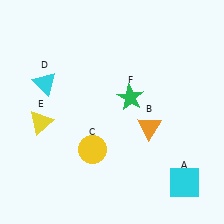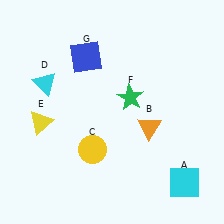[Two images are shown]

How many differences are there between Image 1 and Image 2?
There is 1 difference between the two images.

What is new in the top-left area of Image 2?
A blue square (G) was added in the top-left area of Image 2.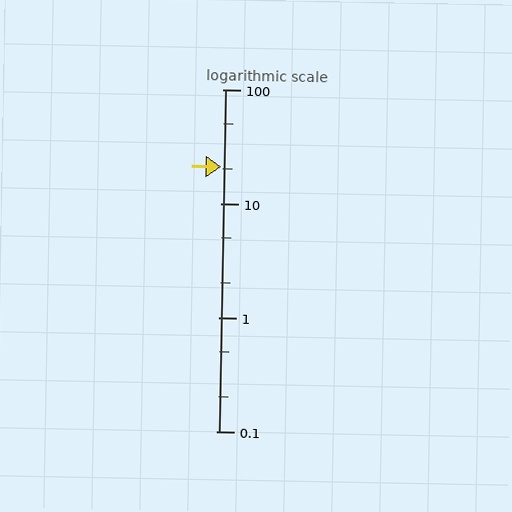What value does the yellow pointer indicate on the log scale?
The pointer indicates approximately 21.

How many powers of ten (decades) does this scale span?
The scale spans 3 decades, from 0.1 to 100.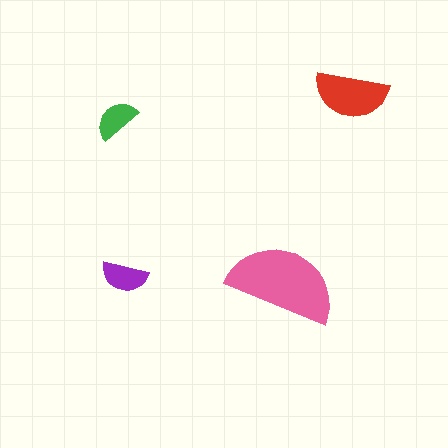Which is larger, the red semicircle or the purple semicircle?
The red one.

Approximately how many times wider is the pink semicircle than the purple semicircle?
About 2.5 times wider.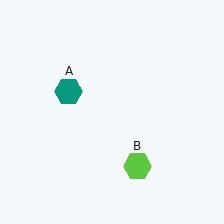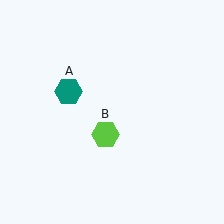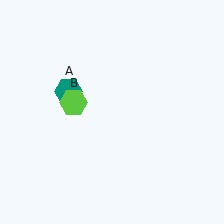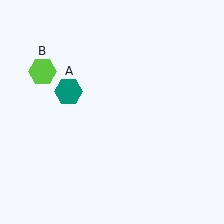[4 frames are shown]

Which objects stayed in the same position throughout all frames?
Teal hexagon (object A) remained stationary.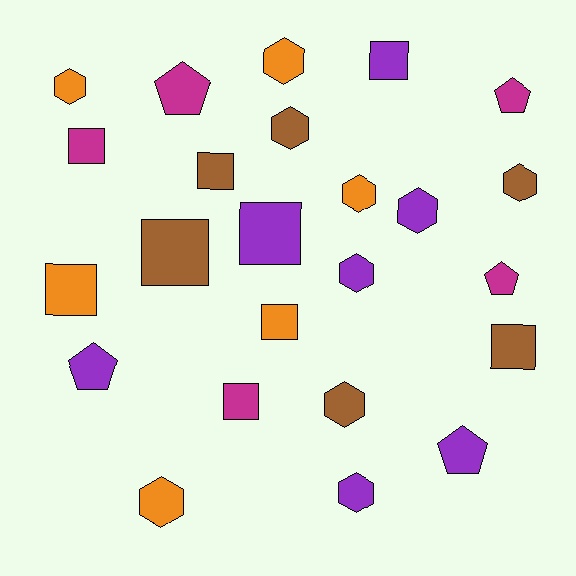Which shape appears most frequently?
Hexagon, with 10 objects.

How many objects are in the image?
There are 24 objects.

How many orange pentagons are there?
There are no orange pentagons.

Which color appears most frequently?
Purple, with 7 objects.